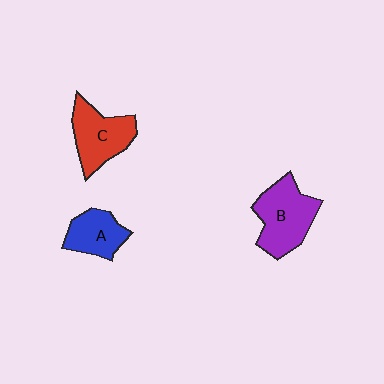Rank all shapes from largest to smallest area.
From largest to smallest: B (purple), C (red), A (blue).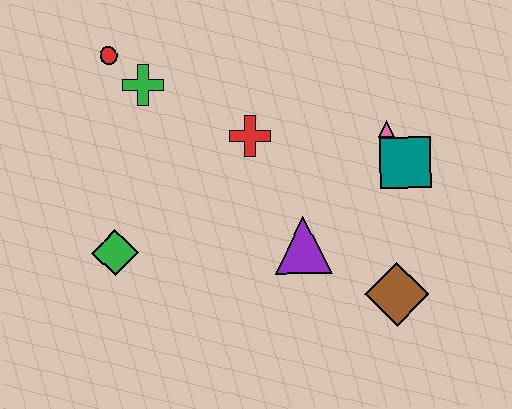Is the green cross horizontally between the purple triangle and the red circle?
Yes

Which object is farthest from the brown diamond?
The red circle is farthest from the brown diamond.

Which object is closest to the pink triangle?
The teal square is closest to the pink triangle.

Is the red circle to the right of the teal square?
No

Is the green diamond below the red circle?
Yes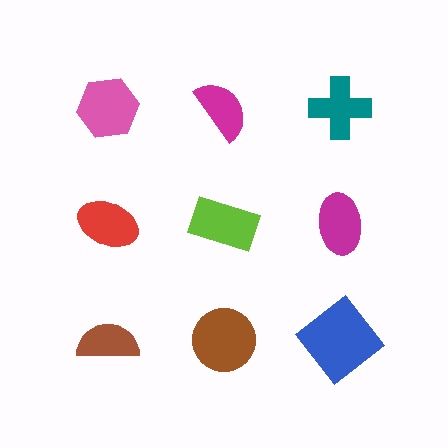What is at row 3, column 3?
A blue diamond.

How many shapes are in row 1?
3 shapes.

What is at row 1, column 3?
A teal cross.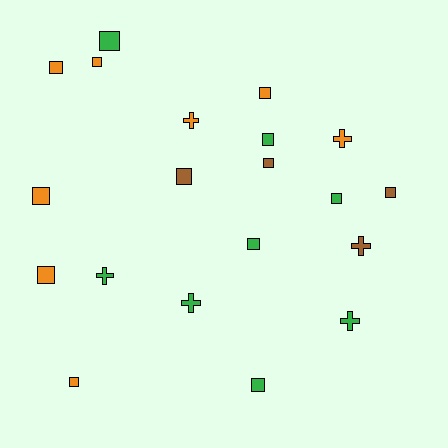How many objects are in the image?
There are 20 objects.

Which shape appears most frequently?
Square, with 14 objects.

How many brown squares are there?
There are 3 brown squares.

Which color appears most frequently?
Orange, with 8 objects.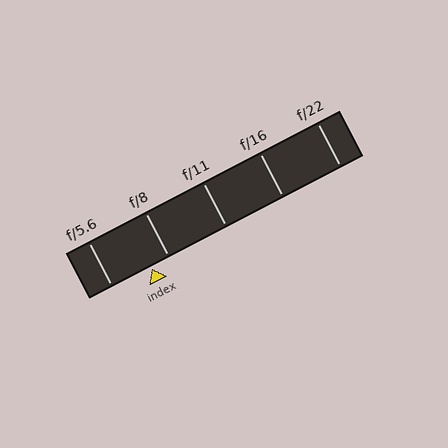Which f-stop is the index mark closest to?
The index mark is closest to f/8.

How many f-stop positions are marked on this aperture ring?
There are 5 f-stop positions marked.